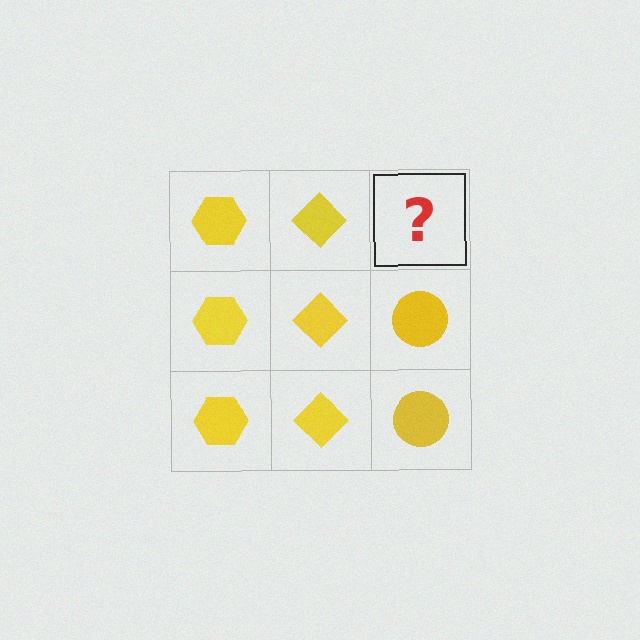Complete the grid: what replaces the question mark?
The question mark should be replaced with a yellow circle.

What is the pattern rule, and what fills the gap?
The rule is that each column has a consistent shape. The gap should be filled with a yellow circle.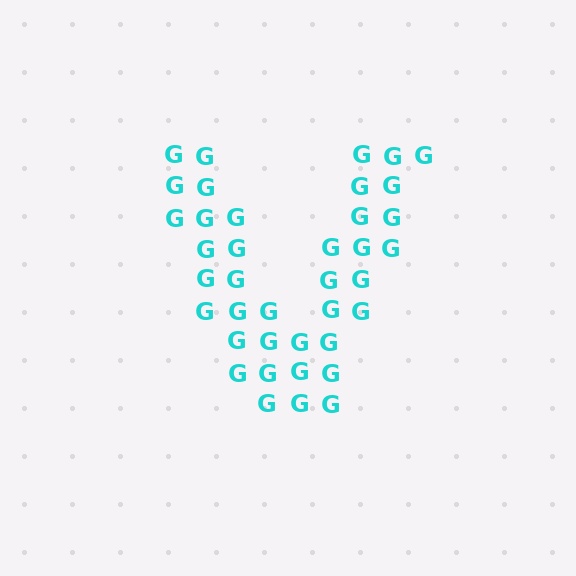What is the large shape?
The large shape is the letter V.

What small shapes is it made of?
It is made of small letter G's.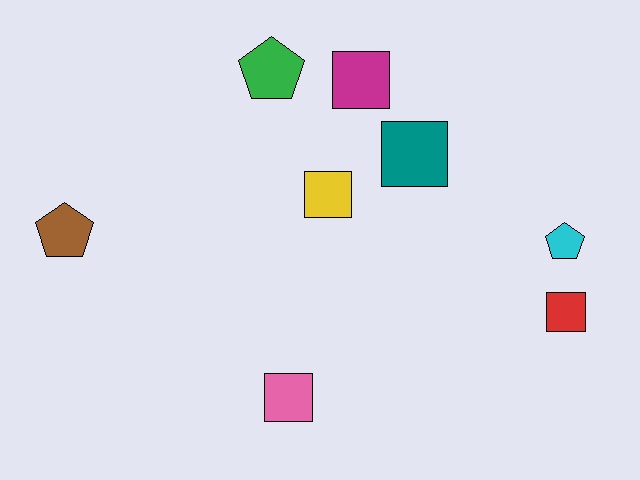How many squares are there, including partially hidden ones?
There are 5 squares.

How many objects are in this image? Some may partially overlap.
There are 8 objects.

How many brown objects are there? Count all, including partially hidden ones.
There is 1 brown object.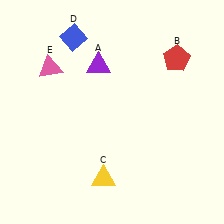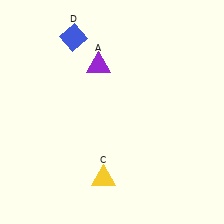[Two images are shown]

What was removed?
The red pentagon (B), the pink triangle (E) were removed in Image 2.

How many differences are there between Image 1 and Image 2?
There are 2 differences between the two images.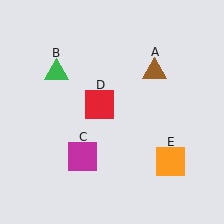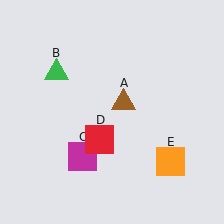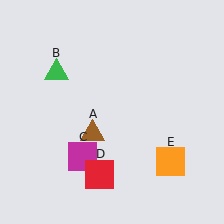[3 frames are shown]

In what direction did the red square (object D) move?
The red square (object D) moved down.